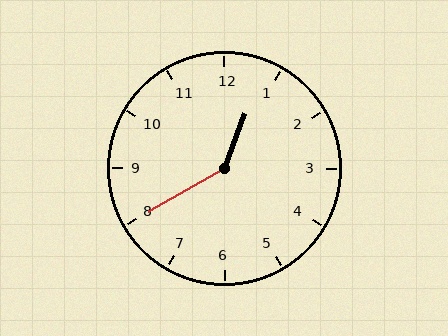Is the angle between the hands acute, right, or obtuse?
It is obtuse.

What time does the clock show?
12:40.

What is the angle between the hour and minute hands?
Approximately 140 degrees.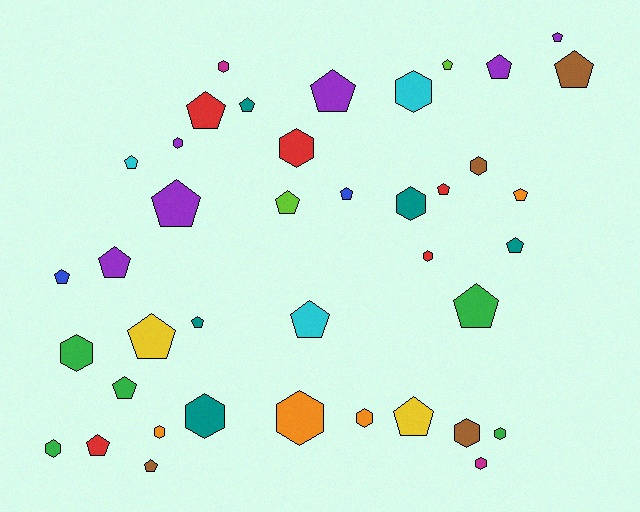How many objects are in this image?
There are 40 objects.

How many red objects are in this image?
There are 5 red objects.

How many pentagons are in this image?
There are 24 pentagons.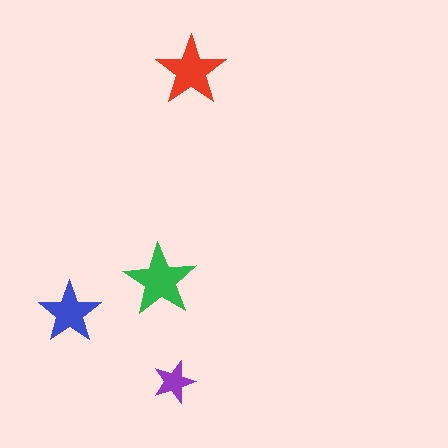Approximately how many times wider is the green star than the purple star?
About 1.5 times wider.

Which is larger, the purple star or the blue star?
The blue one.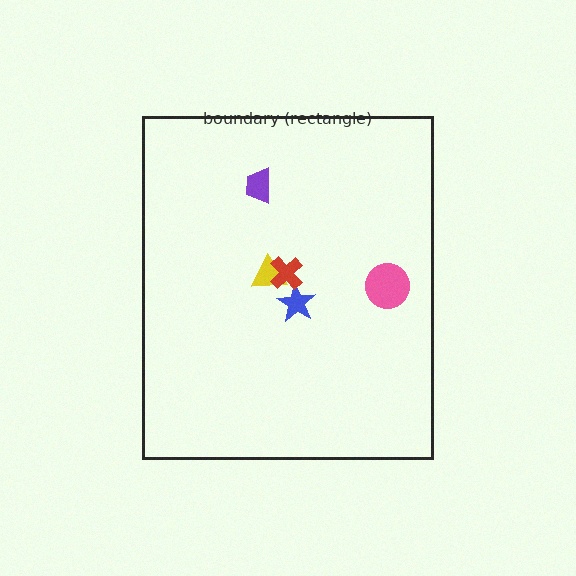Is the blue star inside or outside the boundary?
Inside.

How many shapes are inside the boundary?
5 inside, 0 outside.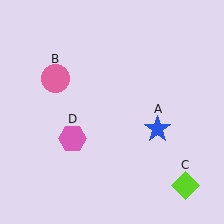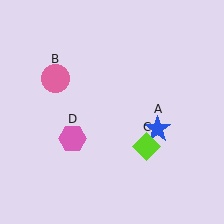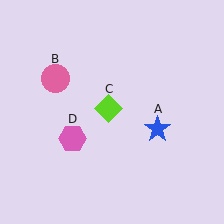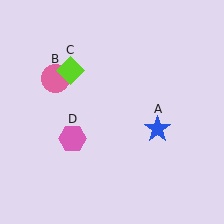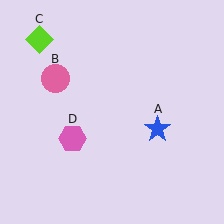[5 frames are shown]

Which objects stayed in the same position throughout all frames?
Blue star (object A) and pink circle (object B) and pink hexagon (object D) remained stationary.